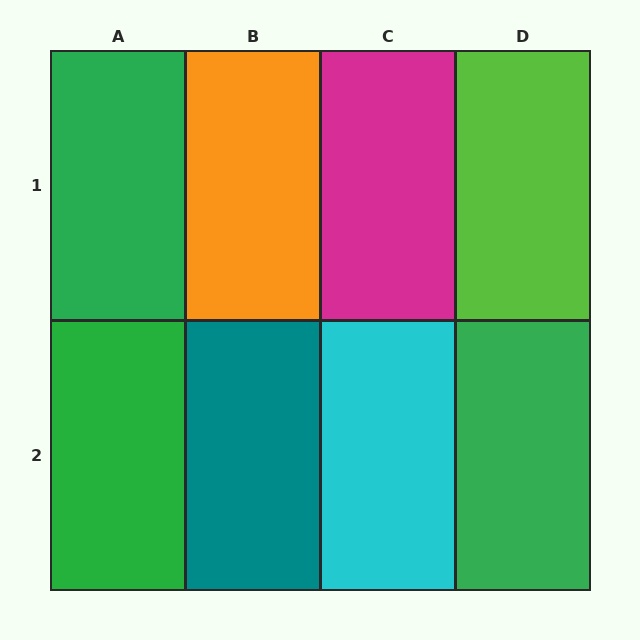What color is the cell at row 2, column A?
Green.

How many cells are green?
3 cells are green.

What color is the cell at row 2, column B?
Teal.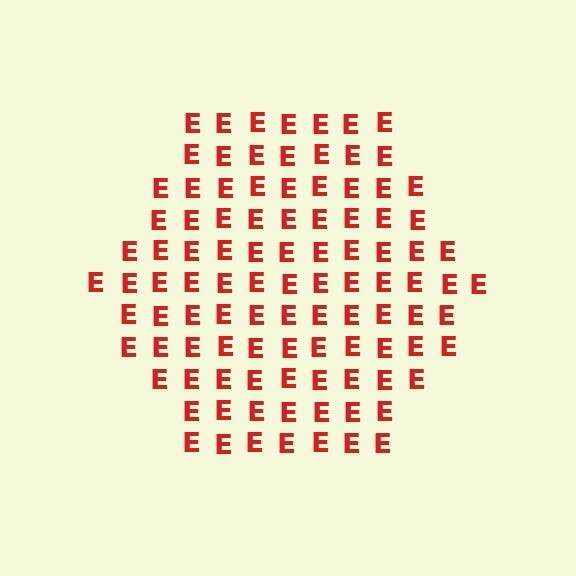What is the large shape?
The large shape is a hexagon.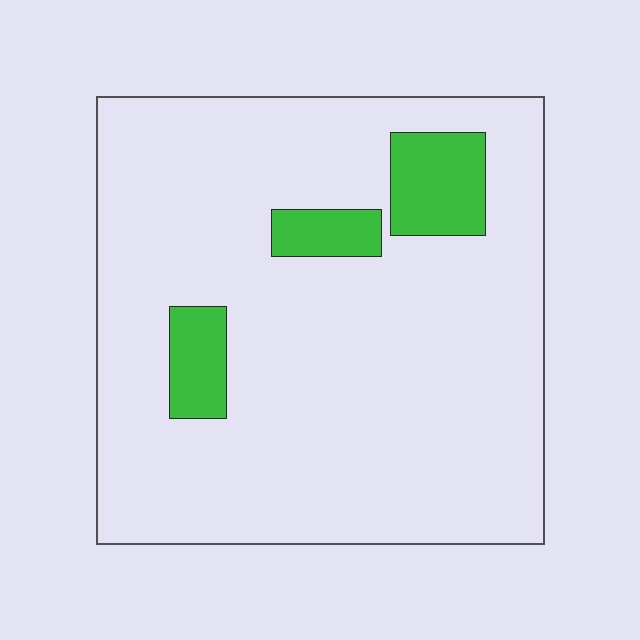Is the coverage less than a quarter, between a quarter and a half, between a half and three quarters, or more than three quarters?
Less than a quarter.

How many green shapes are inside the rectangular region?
3.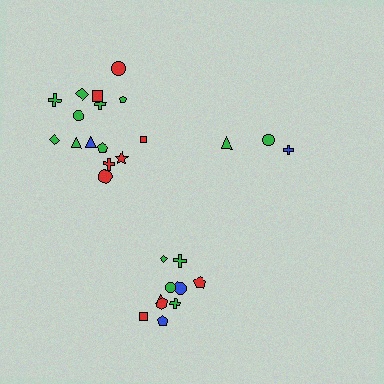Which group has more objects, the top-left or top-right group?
The top-left group.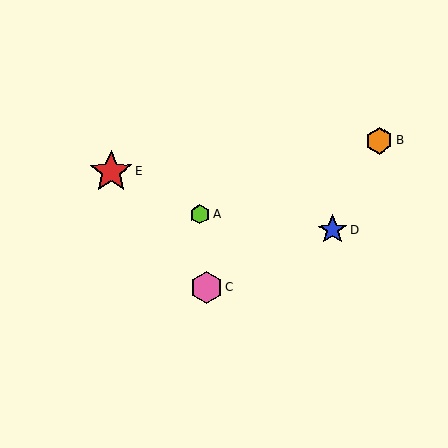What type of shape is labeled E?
Shape E is a red star.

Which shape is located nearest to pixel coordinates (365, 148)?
The orange hexagon (labeled B) at (379, 141) is nearest to that location.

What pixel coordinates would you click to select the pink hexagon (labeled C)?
Click at (206, 288) to select the pink hexagon C.